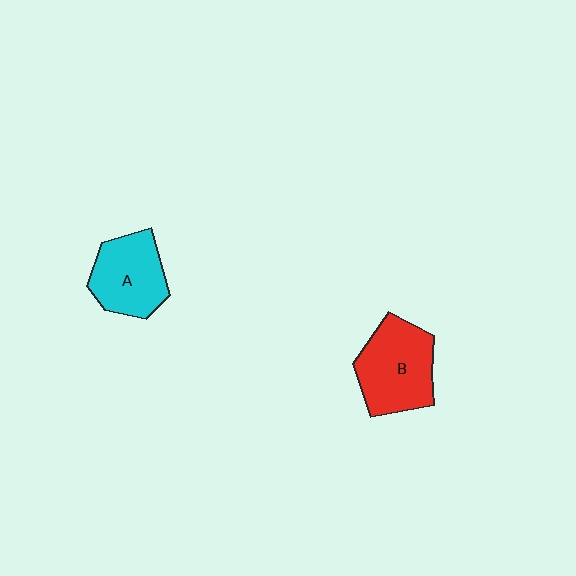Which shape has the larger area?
Shape B (red).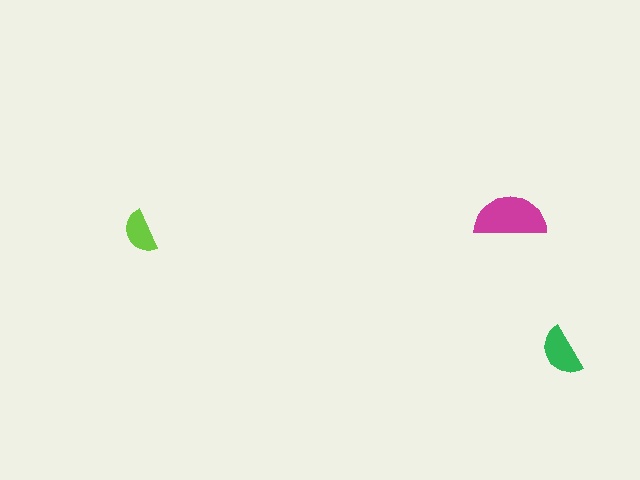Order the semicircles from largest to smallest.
the magenta one, the green one, the lime one.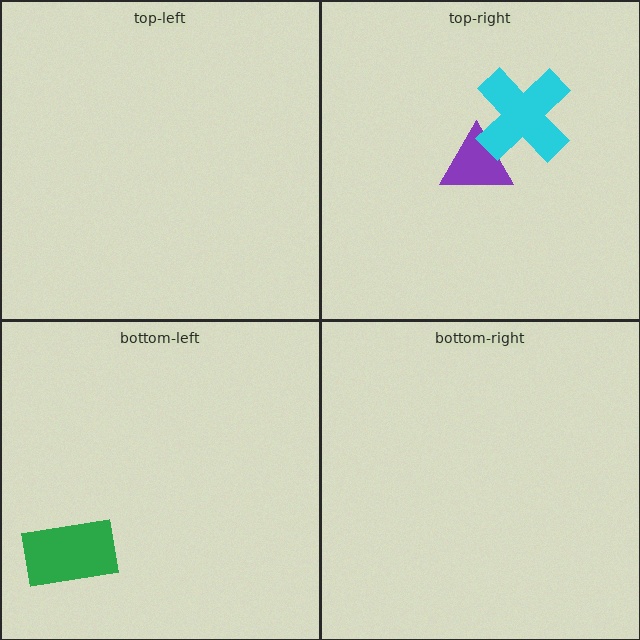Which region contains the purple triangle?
The top-right region.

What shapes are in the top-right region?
The purple triangle, the cyan cross.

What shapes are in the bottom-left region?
The green rectangle.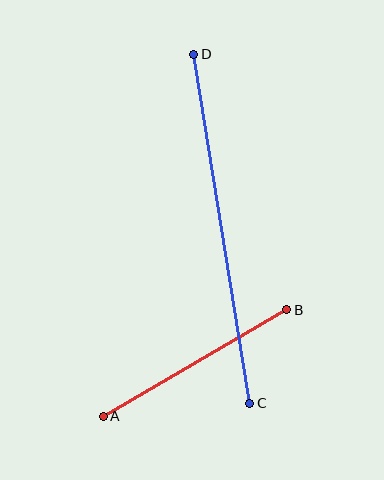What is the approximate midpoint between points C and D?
The midpoint is at approximately (222, 229) pixels.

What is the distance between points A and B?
The distance is approximately 212 pixels.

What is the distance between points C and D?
The distance is approximately 354 pixels.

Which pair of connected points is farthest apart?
Points C and D are farthest apart.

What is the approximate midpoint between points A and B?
The midpoint is at approximately (195, 363) pixels.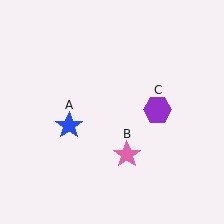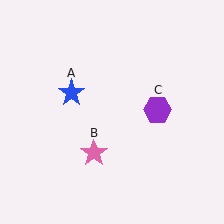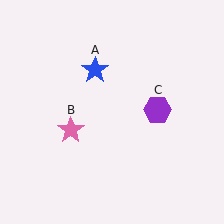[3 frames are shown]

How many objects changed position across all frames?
2 objects changed position: blue star (object A), pink star (object B).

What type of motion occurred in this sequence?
The blue star (object A), pink star (object B) rotated clockwise around the center of the scene.